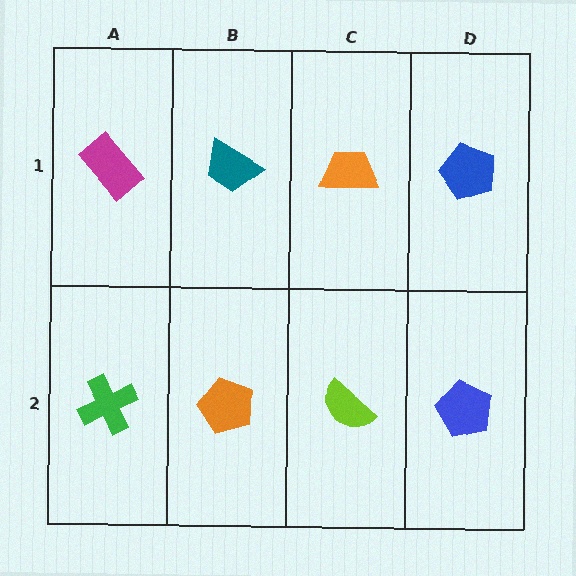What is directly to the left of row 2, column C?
An orange pentagon.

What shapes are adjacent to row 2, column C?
An orange trapezoid (row 1, column C), an orange pentagon (row 2, column B), a blue pentagon (row 2, column D).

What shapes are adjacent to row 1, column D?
A blue pentagon (row 2, column D), an orange trapezoid (row 1, column C).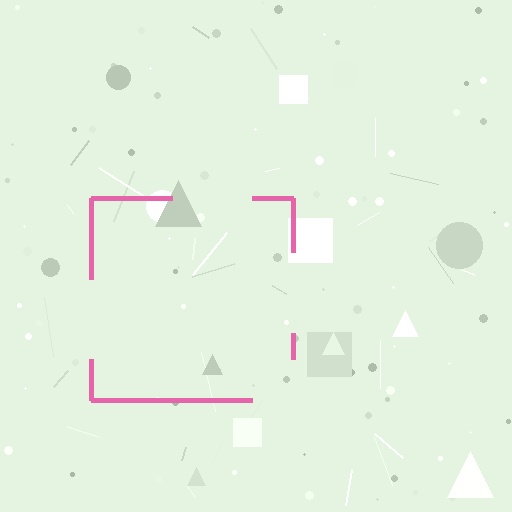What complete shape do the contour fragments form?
The contour fragments form a square.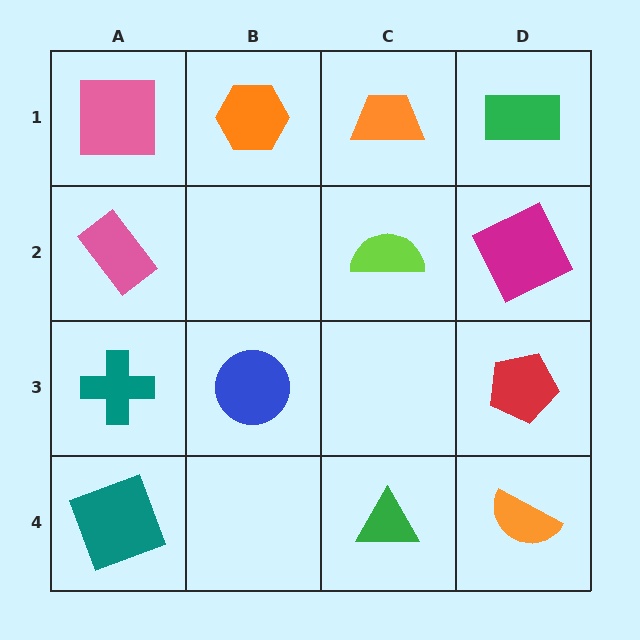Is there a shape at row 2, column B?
No, that cell is empty.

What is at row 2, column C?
A lime semicircle.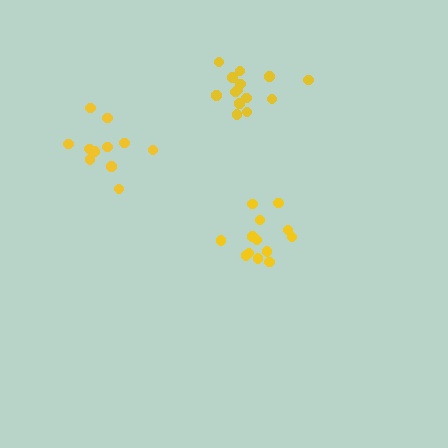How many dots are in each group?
Group 1: 11 dots, Group 2: 13 dots, Group 3: 14 dots (38 total).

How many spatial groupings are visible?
There are 3 spatial groupings.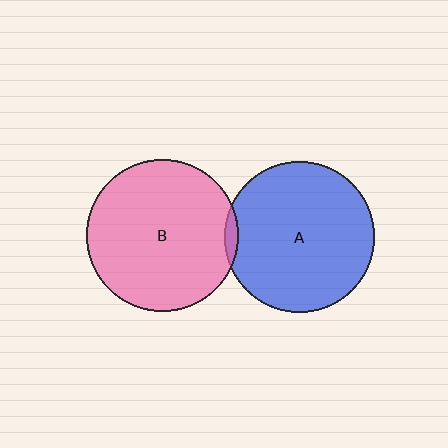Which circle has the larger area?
Circle B (pink).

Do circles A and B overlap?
Yes.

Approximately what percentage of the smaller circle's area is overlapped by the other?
Approximately 5%.